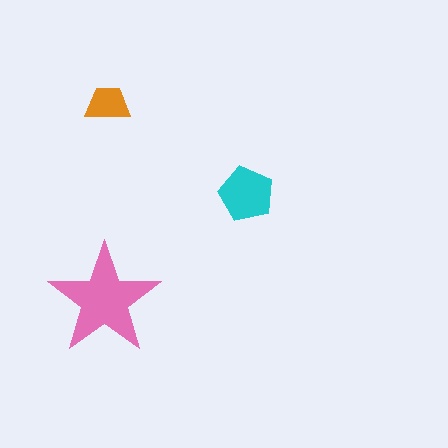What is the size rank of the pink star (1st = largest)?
1st.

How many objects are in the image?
There are 3 objects in the image.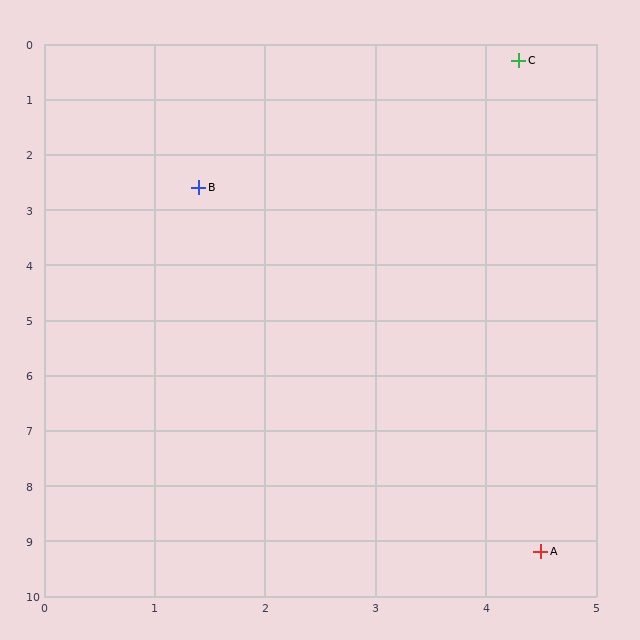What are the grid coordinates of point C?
Point C is at approximately (4.3, 0.3).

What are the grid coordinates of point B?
Point B is at approximately (1.4, 2.6).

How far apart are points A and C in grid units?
Points A and C are about 8.9 grid units apart.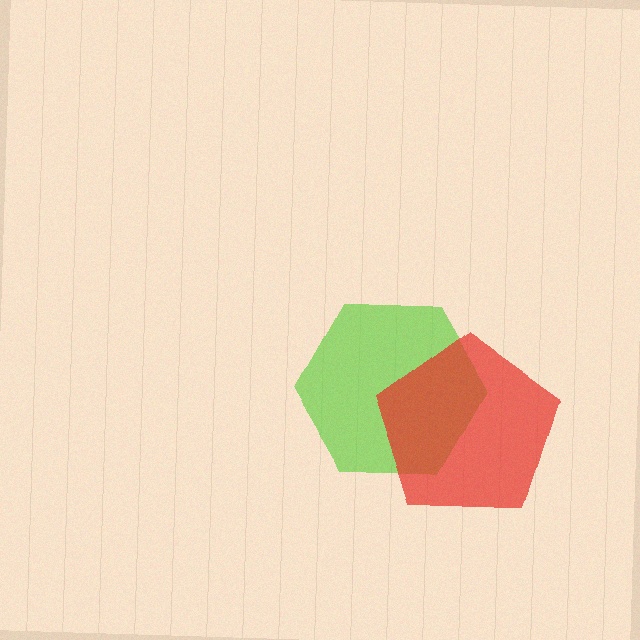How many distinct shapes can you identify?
There are 2 distinct shapes: a lime hexagon, a red pentagon.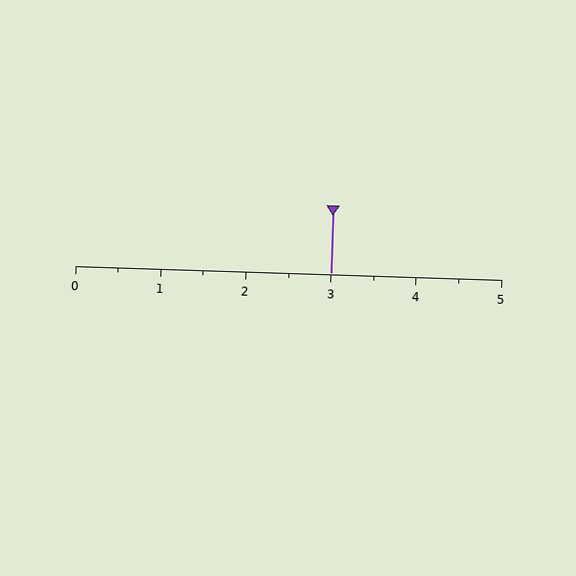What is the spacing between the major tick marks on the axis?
The major ticks are spaced 1 apart.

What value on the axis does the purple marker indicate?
The marker indicates approximately 3.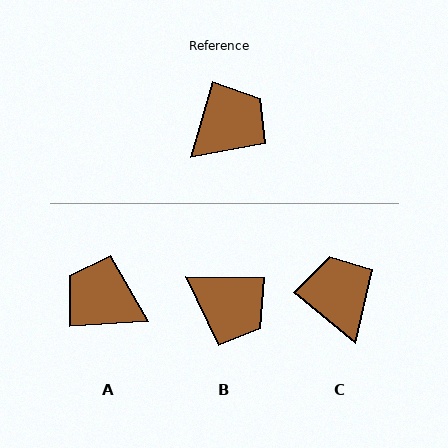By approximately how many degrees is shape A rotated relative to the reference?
Approximately 110 degrees counter-clockwise.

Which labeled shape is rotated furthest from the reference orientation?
A, about 110 degrees away.